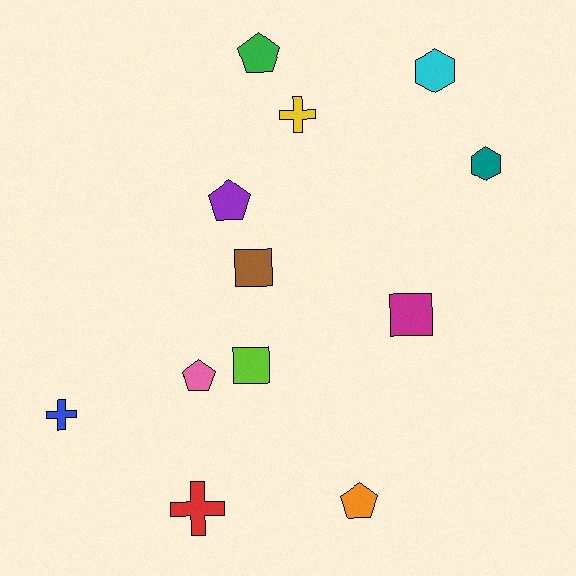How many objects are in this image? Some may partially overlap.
There are 12 objects.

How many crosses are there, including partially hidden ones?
There are 3 crosses.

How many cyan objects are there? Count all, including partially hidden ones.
There is 1 cyan object.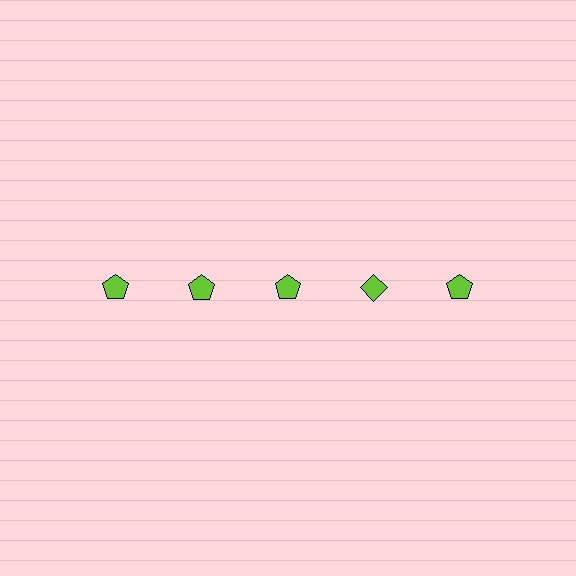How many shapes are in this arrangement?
There are 5 shapes arranged in a grid pattern.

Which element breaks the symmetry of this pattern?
The lime diamond in the top row, second from right column breaks the symmetry. All other shapes are lime pentagons.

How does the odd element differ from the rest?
It has a different shape: diamond instead of pentagon.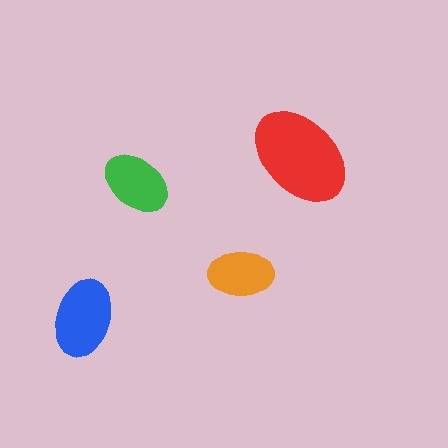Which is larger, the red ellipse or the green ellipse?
The red one.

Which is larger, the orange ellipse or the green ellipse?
The green one.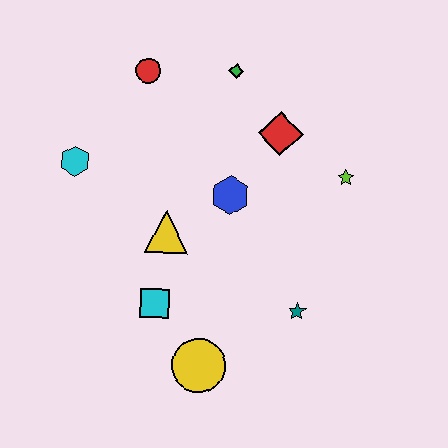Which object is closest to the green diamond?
The red diamond is closest to the green diamond.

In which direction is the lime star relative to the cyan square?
The lime star is to the right of the cyan square.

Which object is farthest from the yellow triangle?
The lime star is farthest from the yellow triangle.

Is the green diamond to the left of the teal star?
Yes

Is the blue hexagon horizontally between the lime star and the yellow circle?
Yes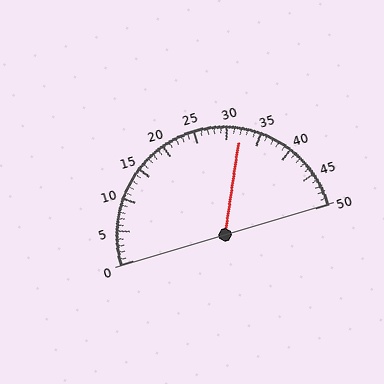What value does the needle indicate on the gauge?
The needle indicates approximately 32.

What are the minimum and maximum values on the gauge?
The gauge ranges from 0 to 50.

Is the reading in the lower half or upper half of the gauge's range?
The reading is in the upper half of the range (0 to 50).